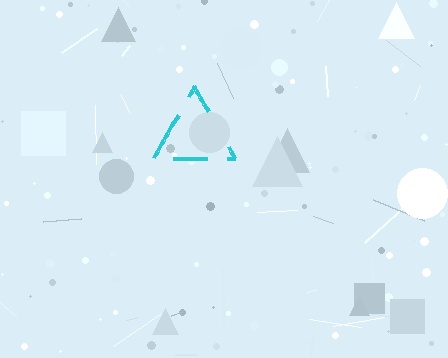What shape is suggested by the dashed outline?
The dashed outline suggests a triangle.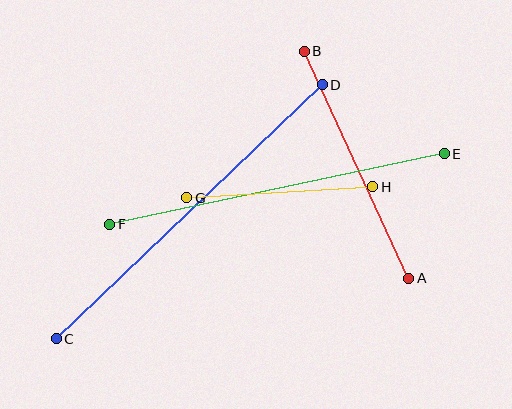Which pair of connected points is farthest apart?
Points C and D are farthest apart.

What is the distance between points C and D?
The distance is approximately 368 pixels.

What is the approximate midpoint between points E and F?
The midpoint is at approximately (277, 189) pixels.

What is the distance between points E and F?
The distance is approximately 342 pixels.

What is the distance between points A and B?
The distance is approximately 250 pixels.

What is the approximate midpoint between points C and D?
The midpoint is at approximately (189, 212) pixels.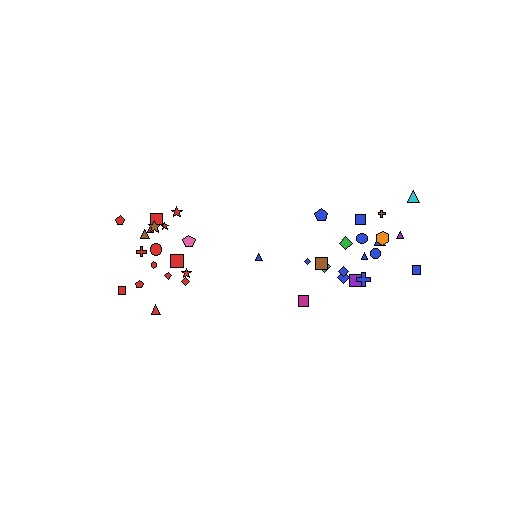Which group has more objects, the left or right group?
The right group.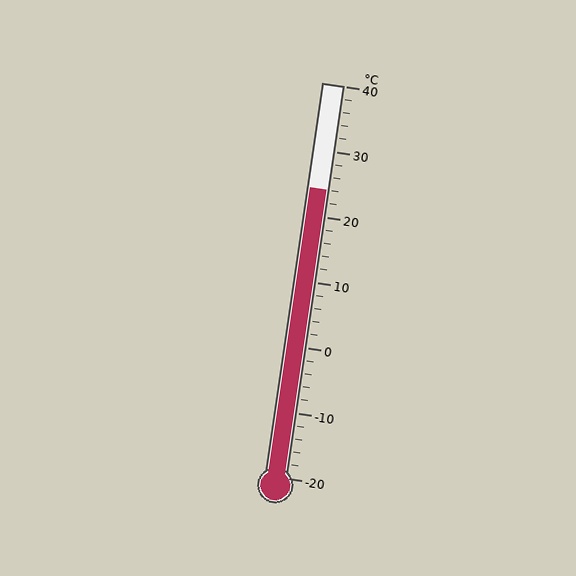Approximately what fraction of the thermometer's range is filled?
The thermometer is filled to approximately 75% of its range.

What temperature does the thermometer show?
The thermometer shows approximately 24°C.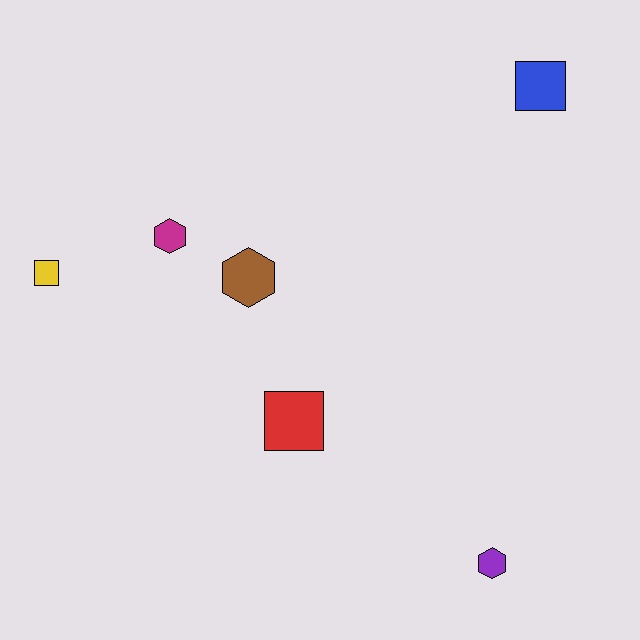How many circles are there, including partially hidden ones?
There are no circles.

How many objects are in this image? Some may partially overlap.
There are 6 objects.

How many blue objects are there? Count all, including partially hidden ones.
There is 1 blue object.